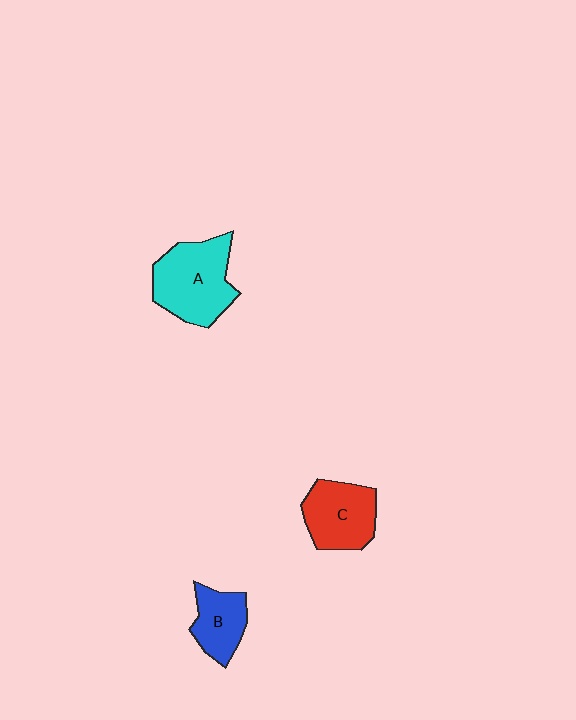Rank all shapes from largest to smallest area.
From largest to smallest: A (cyan), C (red), B (blue).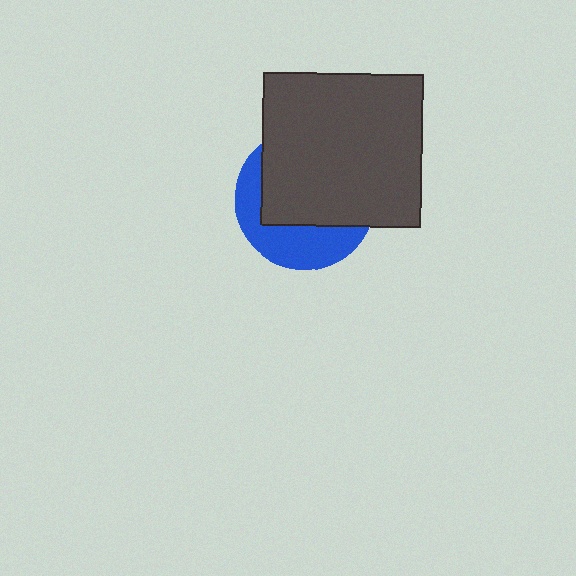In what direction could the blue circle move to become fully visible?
The blue circle could move down. That would shift it out from behind the dark gray rectangle entirely.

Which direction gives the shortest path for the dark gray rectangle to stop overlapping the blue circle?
Moving up gives the shortest separation.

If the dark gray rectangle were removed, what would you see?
You would see the complete blue circle.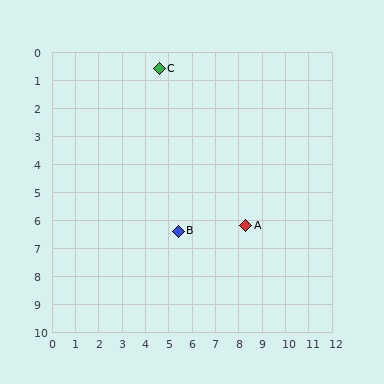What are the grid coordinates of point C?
Point C is at approximately (4.6, 0.6).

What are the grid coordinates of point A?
Point A is at approximately (8.3, 6.2).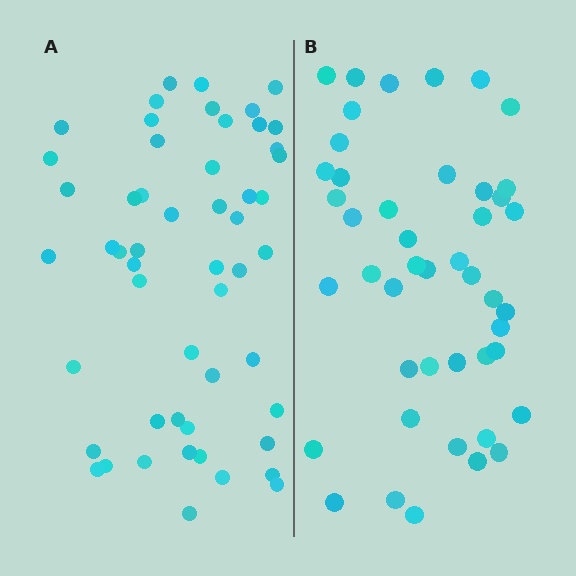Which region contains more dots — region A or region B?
Region A (the left region) has more dots.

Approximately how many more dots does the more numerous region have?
Region A has roughly 8 or so more dots than region B.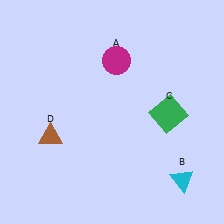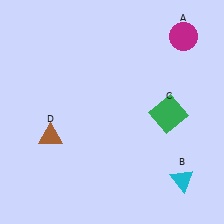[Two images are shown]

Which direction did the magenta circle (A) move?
The magenta circle (A) moved right.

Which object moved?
The magenta circle (A) moved right.